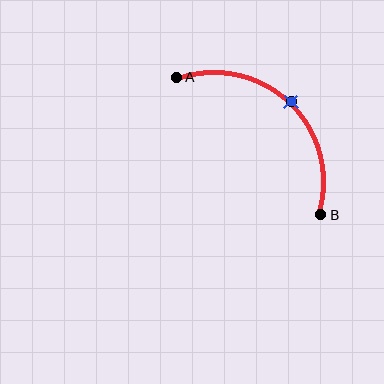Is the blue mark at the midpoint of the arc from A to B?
Yes. The blue mark lies on the arc at equal arc-length from both A and B — it is the arc midpoint.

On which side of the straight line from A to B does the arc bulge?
The arc bulges above and to the right of the straight line connecting A and B.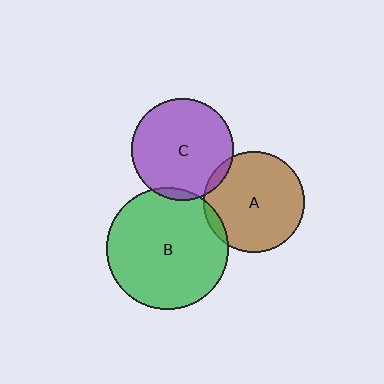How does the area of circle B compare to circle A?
Approximately 1.5 times.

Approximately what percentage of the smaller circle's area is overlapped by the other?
Approximately 5%.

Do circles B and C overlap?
Yes.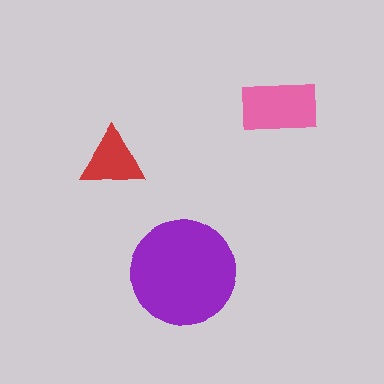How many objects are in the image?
There are 3 objects in the image.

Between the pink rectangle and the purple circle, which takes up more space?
The purple circle.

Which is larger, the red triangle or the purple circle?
The purple circle.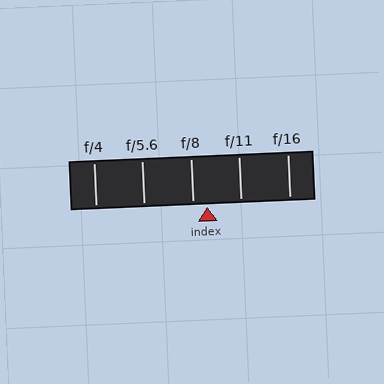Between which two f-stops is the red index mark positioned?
The index mark is between f/8 and f/11.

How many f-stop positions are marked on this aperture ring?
There are 5 f-stop positions marked.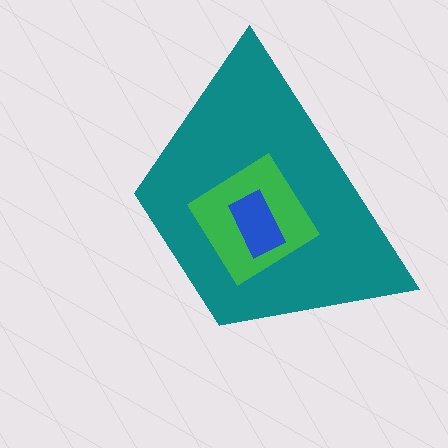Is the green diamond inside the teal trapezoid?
Yes.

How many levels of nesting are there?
3.